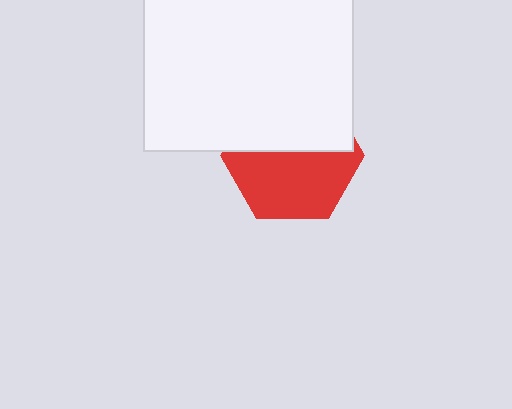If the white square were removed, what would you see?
You would see the complete red hexagon.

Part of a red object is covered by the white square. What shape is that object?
It is a hexagon.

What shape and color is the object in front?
The object in front is a white square.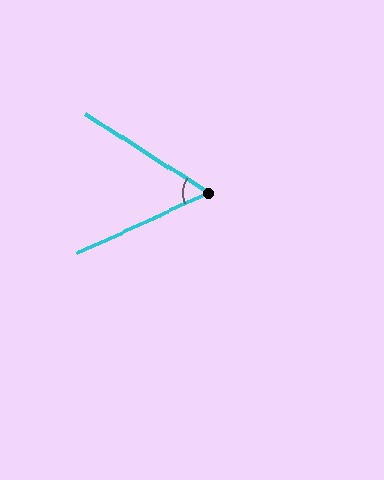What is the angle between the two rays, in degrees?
Approximately 58 degrees.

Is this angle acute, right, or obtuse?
It is acute.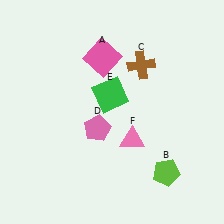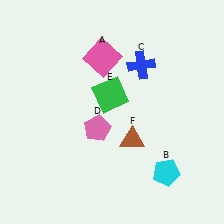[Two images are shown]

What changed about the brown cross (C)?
In Image 1, C is brown. In Image 2, it changed to blue.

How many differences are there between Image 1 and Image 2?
There are 3 differences between the two images.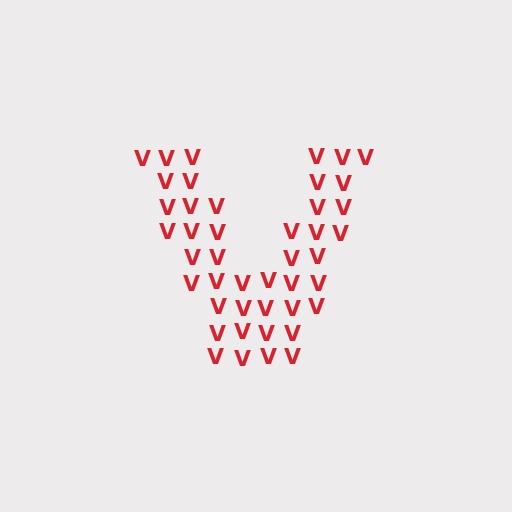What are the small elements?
The small elements are letter V's.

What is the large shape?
The large shape is the letter V.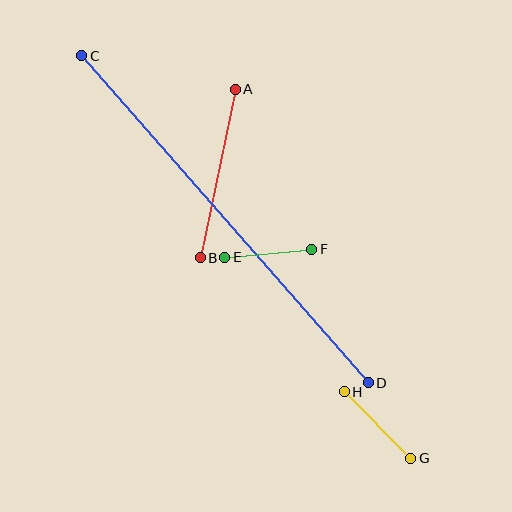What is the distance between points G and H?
The distance is approximately 94 pixels.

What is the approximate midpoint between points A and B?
The midpoint is at approximately (218, 173) pixels.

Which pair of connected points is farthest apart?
Points C and D are farthest apart.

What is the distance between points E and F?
The distance is approximately 88 pixels.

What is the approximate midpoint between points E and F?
The midpoint is at approximately (268, 253) pixels.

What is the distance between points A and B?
The distance is approximately 172 pixels.